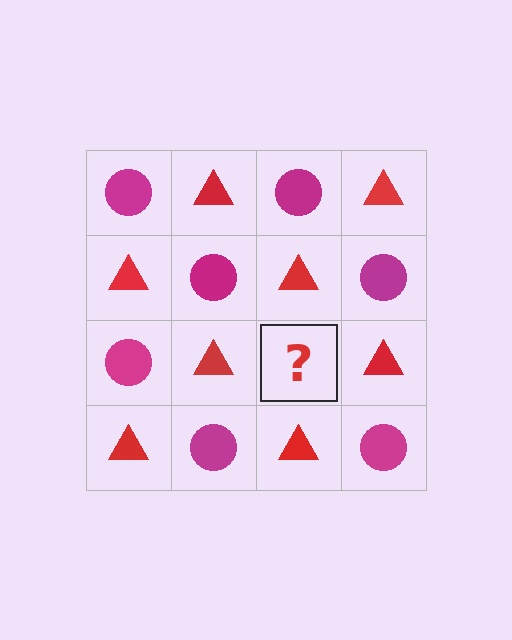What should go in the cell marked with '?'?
The missing cell should contain a magenta circle.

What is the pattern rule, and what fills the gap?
The rule is that it alternates magenta circle and red triangle in a checkerboard pattern. The gap should be filled with a magenta circle.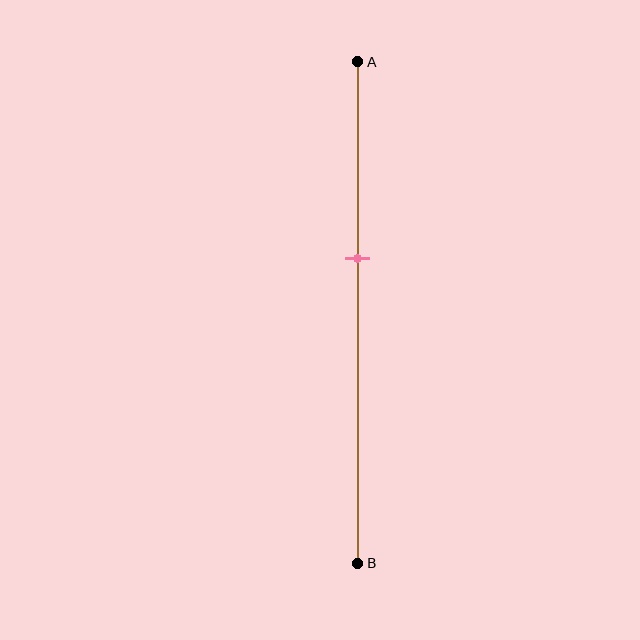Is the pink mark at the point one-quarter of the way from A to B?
No, the mark is at about 40% from A, not at the 25% one-quarter point.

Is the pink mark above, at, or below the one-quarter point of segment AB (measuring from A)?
The pink mark is below the one-quarter point of segment AB.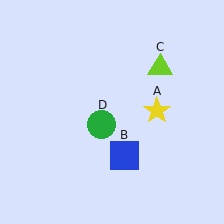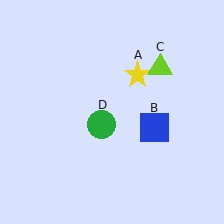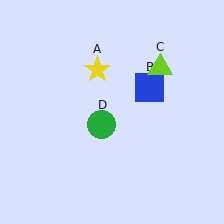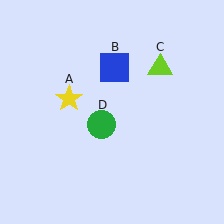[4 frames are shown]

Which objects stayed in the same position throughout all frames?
Lime triangle (object C) and green circle (object D) remained stationary.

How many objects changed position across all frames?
2 objects changed position: yellow star (object A), blue square (object B).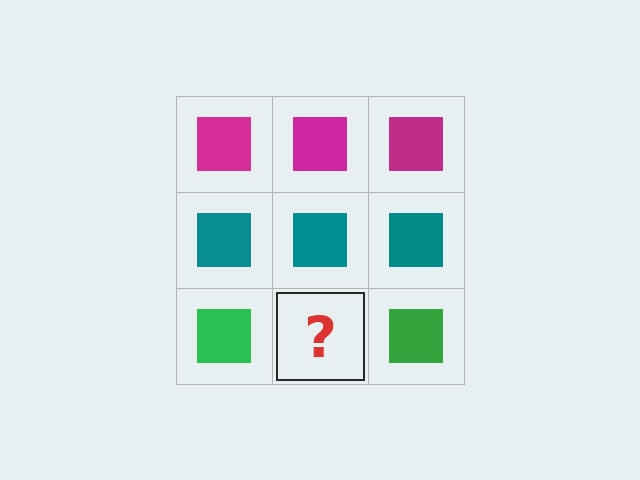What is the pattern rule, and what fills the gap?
The rule is that each row has a consistent color. The gap should be filled with a green square.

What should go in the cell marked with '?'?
The missing cell should contain a green square.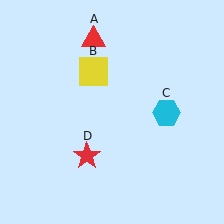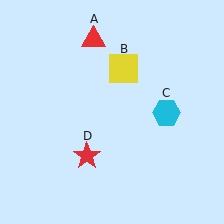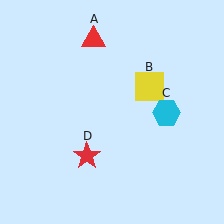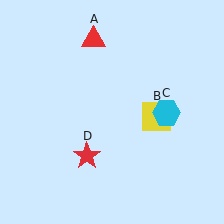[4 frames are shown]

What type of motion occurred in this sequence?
The yellow square (object B) rotated clockwise around the center of the scene.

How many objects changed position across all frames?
1 object changed position: yellow square (object B).